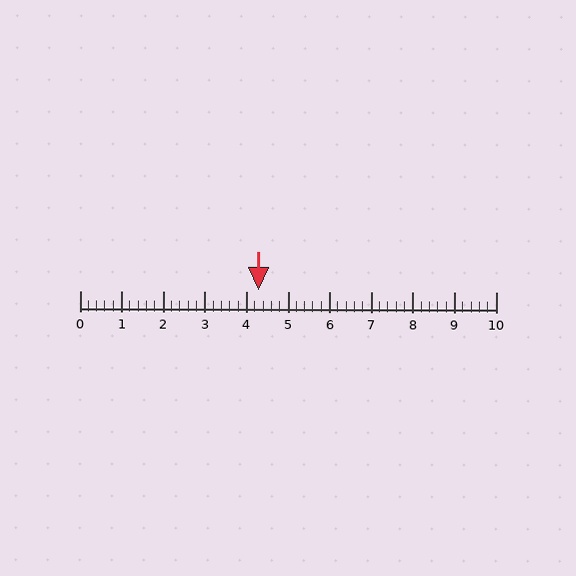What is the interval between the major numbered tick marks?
The major tick marks are spaced 1 units apart.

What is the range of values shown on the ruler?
The ruler shows values from 0 to 10.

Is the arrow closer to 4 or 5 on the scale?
The arrow is closer to 4.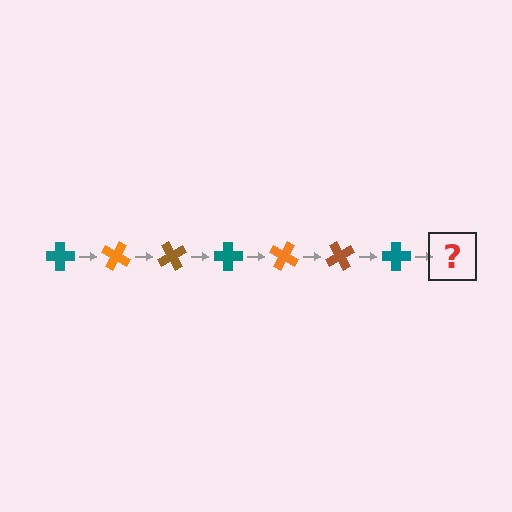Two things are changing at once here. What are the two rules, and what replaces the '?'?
The two rules are that it rotates 30 degrees each step and the color cycles through teal, orange, and brown. The '?' should be an orange cross, rotated 210 degrees from the start.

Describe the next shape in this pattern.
It should be an orange cross, rotated 210 degrees from the start.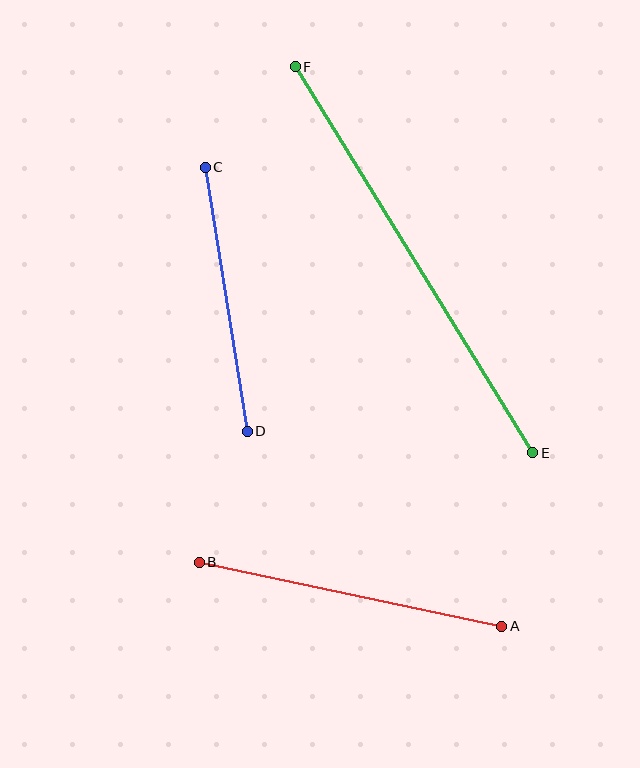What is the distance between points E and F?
The distance is approximately 453 pixels.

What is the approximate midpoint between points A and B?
The midpoint is at approximately (351, 594) pixels.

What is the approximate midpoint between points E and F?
The midpoint is at approximately (414, 260) pixels.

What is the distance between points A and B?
The distance is approximately 309 pixels.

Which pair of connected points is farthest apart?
Points E and F are farthest apart.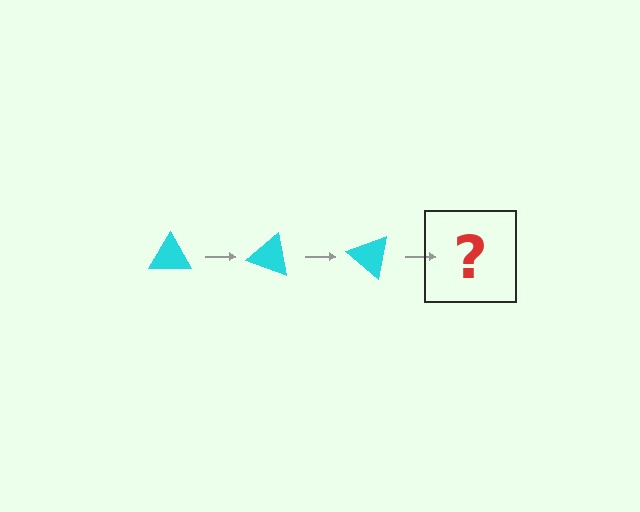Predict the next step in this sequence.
The next step is a cyan triangle rotated 60 degrees.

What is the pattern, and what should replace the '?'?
The pattern is that the triangle rotates 20 degrees each step. The '?' should be a cyan triangle rotated 60 degrees.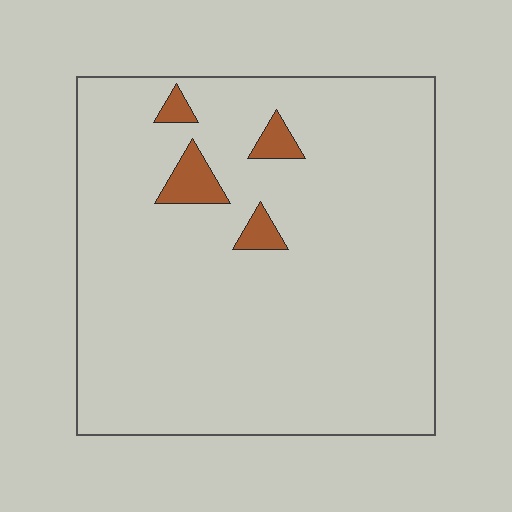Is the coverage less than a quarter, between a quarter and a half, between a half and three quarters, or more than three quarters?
Less than a quarter.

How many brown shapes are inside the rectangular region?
4.